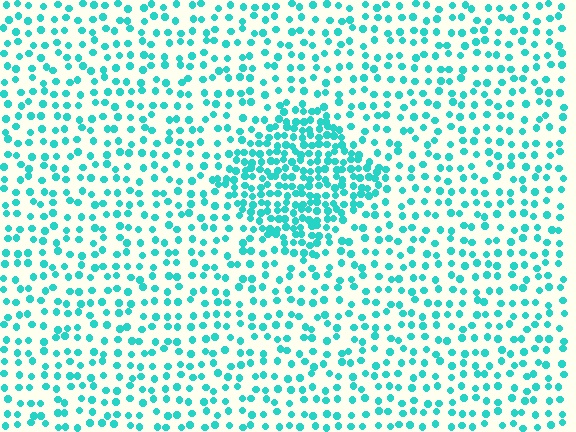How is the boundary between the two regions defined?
The boundary is defined by a change in element density (approximately 2.2x ratio). All elements are the same color, size, and shape.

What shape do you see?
I see a diamond.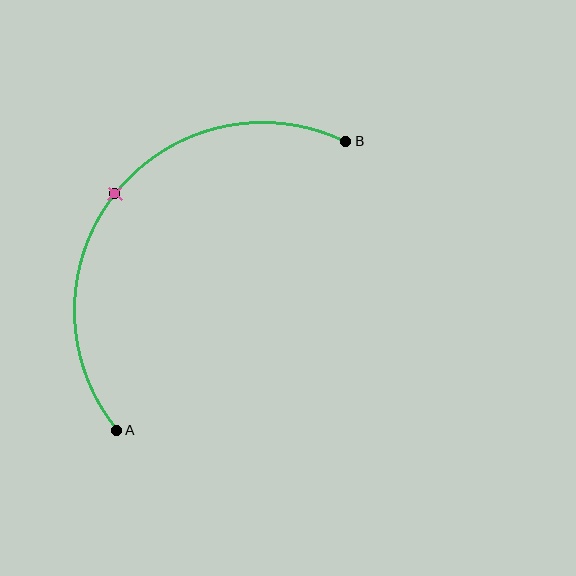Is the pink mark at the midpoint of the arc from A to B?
Yes. The pink mark lies on the arc at equal arc-length from both A and B — it is the arc midpoint.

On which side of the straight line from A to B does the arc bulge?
The arc bulges above and to the left of the straight line connecting A and B.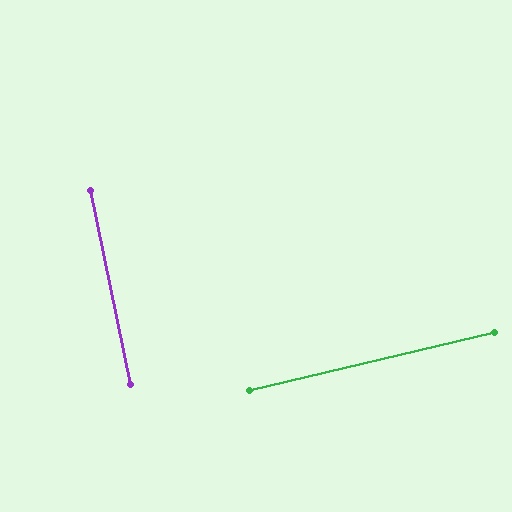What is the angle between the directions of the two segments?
Approximately 88 degrees.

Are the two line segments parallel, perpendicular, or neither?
Perpendicular — they meet at approximately 88°.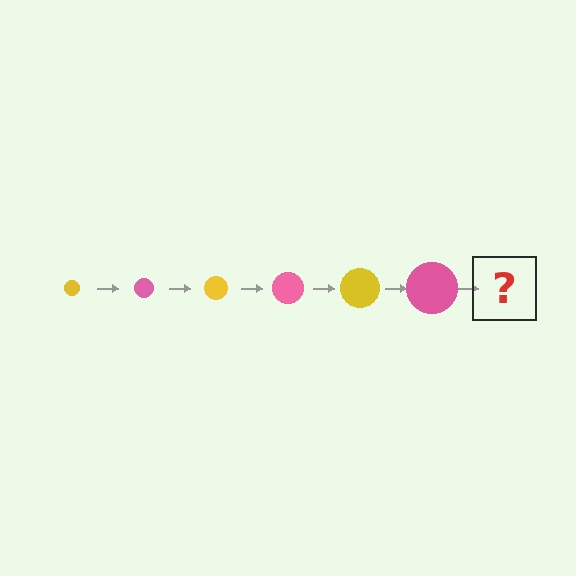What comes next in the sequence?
The next element should be a yellow circle, larger than the previous one.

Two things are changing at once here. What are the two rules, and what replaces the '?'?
The two rules are that the circle grows larger each step and the color cycles through yellow and pink. The '?' should be a yellow circle, larger than the previous one.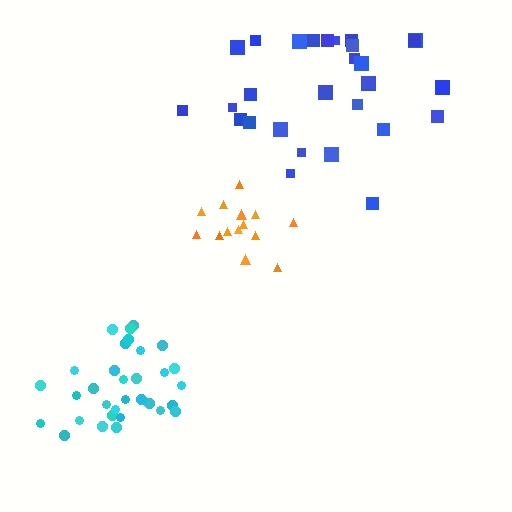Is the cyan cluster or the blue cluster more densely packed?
Cyan.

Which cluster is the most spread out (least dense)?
Blue.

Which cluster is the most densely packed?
Cyan.